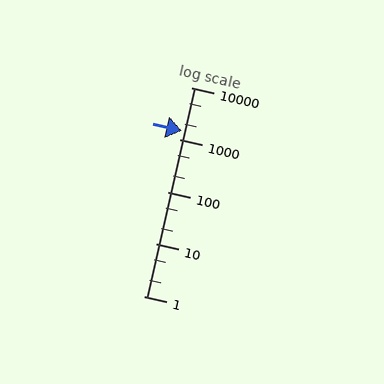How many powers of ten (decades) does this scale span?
The scale spans 4 decades, from 1 to 10000.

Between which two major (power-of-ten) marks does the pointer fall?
The pointer is between 1000 and 10000.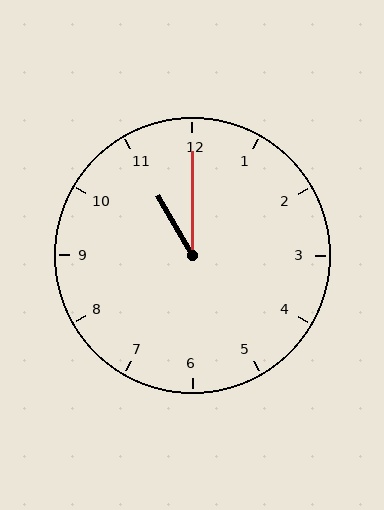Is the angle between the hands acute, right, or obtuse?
It is acute.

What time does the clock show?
11:00.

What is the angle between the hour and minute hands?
Approximately 30 degrees.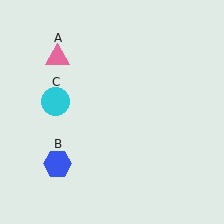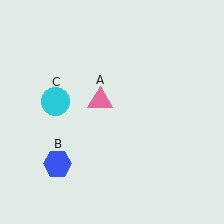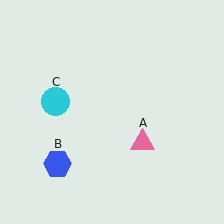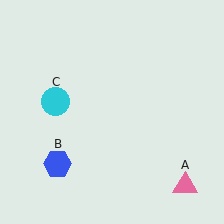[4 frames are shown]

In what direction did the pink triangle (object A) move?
The pink triangle (object A) moved down and to the right.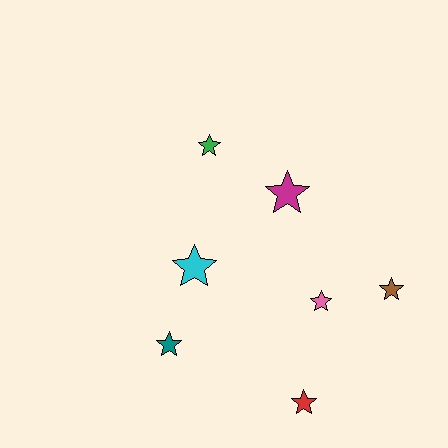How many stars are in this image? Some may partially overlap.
There are 7 stars.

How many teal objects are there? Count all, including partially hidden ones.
There is 1 teal object.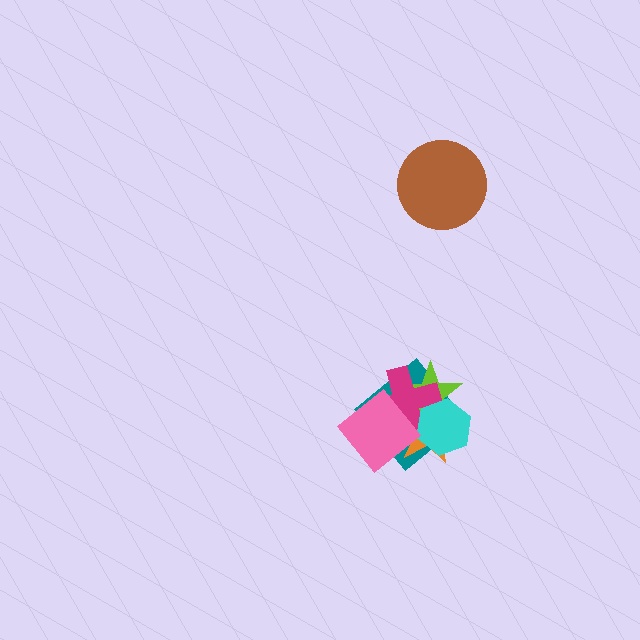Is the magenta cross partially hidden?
Yes, it is partially covered by another shape.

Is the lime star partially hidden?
Yes, it is partially covered by another shape.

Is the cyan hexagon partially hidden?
No, no other shape covers it.